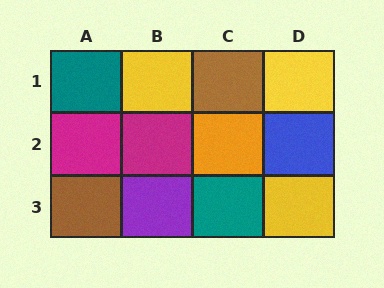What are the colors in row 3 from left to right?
Brown, purple, teal, yellow.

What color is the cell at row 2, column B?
Magenta.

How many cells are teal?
2 cells are teal.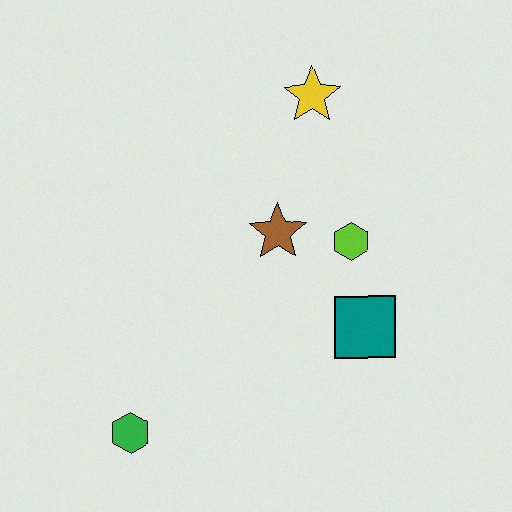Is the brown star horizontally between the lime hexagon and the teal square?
No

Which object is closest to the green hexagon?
The brown star is closest to the green hexagon.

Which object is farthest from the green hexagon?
The yellow star is farthest from the green hexagon.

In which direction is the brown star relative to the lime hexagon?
The brown star is to the left of the lime hexagon.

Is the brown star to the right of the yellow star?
No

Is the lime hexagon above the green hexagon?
Yes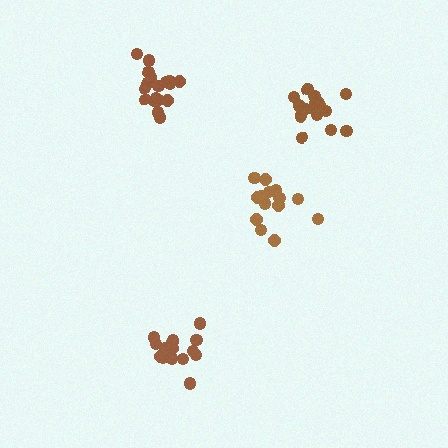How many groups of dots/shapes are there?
There are 4 groups.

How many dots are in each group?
Group 1: 14 dots, Group 2: 15 dots, Group 3: 18 dots, Group 4: 18 dots (65 total).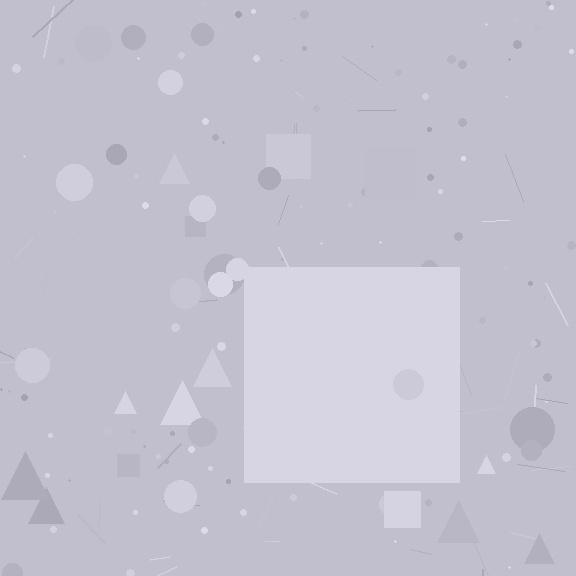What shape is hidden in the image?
A square is hidden in the image.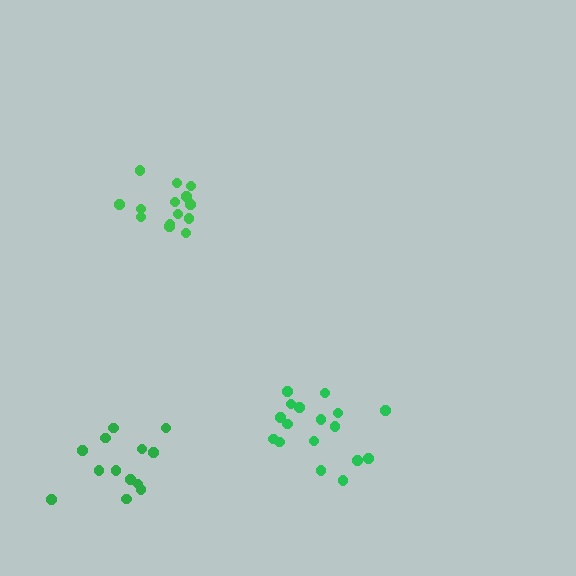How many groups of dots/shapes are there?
There are 3 groups.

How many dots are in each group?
Group 1: 14 dots, Group 2: 17 dots, Group 3: 13 dots (44 total).